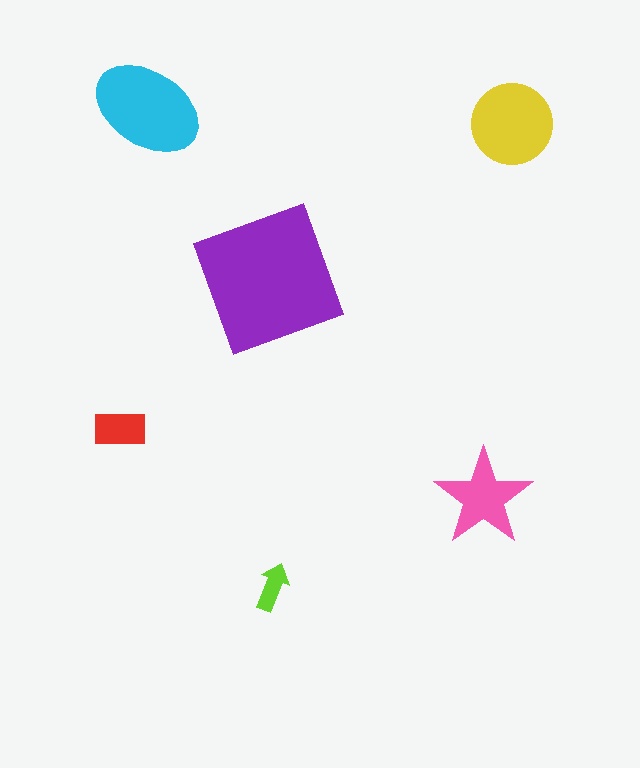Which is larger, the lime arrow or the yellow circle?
The yellow circle.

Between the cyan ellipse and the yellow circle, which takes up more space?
The cyan ellipse.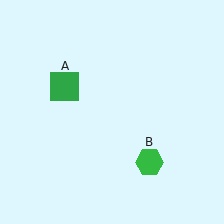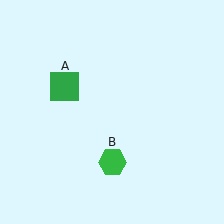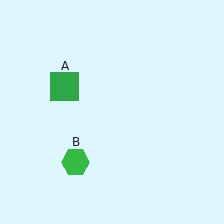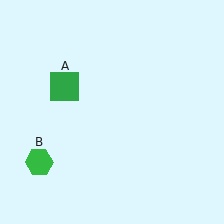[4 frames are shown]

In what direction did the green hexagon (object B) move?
The green hexagon (object B) moved left.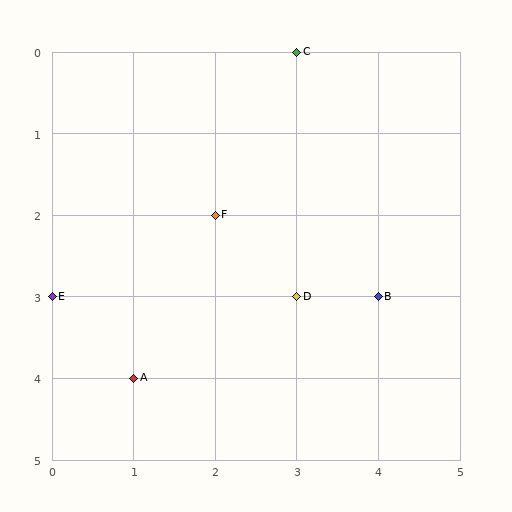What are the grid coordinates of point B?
Point B is at grid coordinates (4, 3).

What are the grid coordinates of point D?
Point D is at grid coordinates (3, 3).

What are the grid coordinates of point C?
Point C is at grid coordinates (3, 0).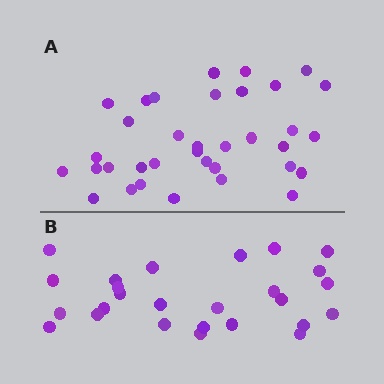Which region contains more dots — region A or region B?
Region A (the top region) has more dots.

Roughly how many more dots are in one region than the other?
Region A has roughly 8 or so more dots than region B.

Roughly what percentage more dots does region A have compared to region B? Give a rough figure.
About 35% more.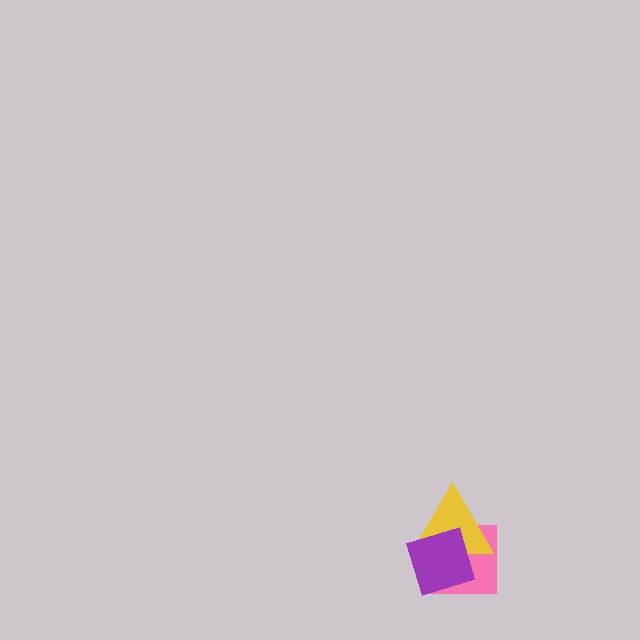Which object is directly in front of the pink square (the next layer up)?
The yellow triangle is directly in front of the pink square.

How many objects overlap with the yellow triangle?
2 objects overlap with the yellow triangle.